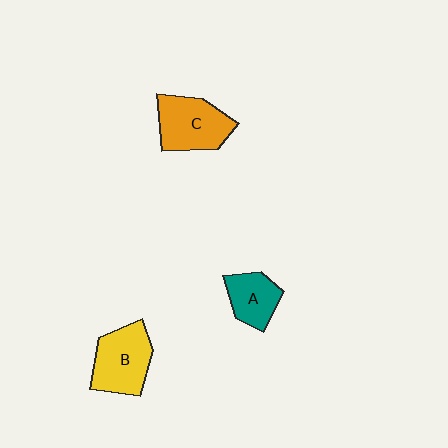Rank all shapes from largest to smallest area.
From largest to smallest: C (orange), B (yellow), A (teal).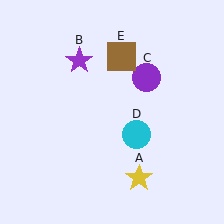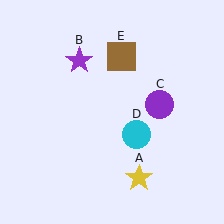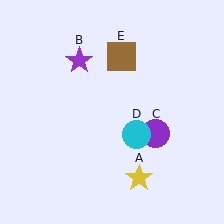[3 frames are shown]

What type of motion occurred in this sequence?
The purple circle (object C) rotated clockwise around the center of the scene.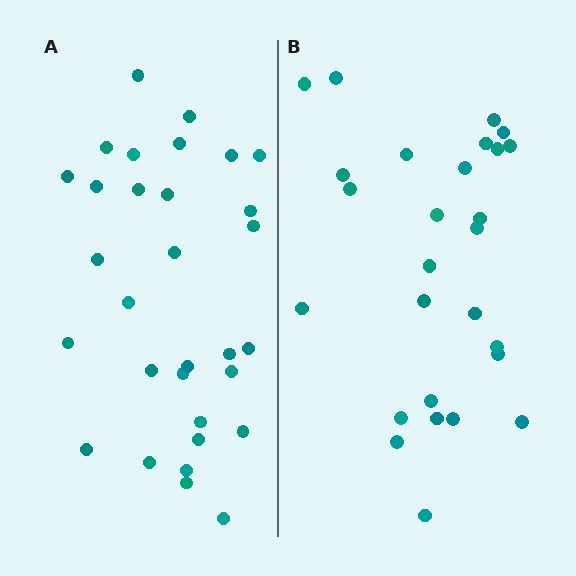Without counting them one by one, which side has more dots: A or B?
Region A (the left region) has more dots.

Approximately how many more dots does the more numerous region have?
Region A has about 4 more dots than region B.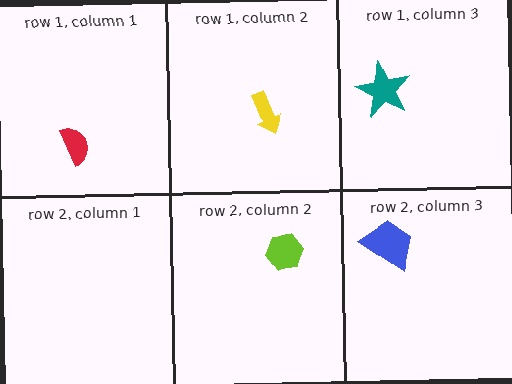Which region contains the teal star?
The row 1, column 3 region.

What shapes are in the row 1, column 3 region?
The teal star.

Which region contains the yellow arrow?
The row 1, column 2 region.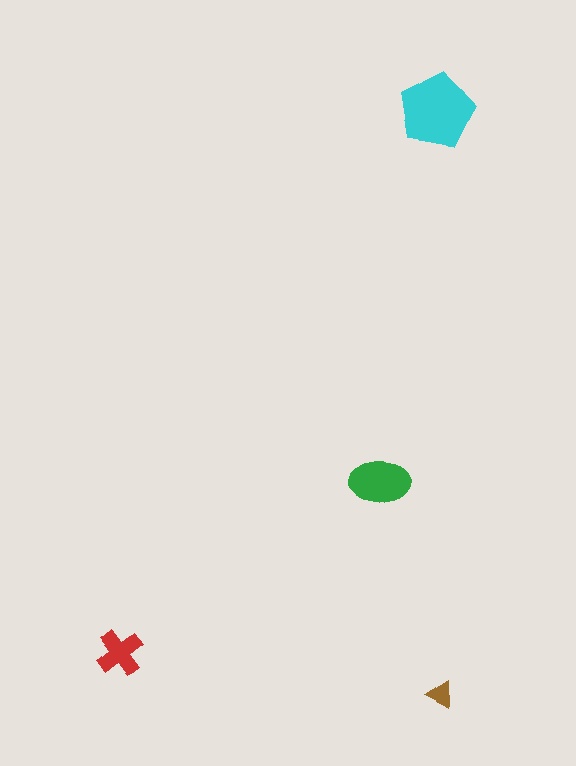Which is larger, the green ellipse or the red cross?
The green ellipse.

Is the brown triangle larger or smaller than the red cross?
Smaller.